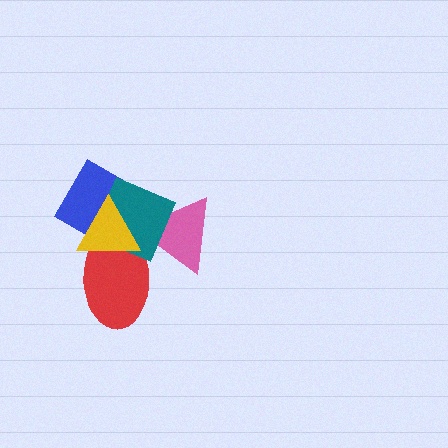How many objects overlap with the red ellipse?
4 objects overlap with the red ellipse.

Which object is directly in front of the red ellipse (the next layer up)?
The teal diamond is directly in front of the red ellipse.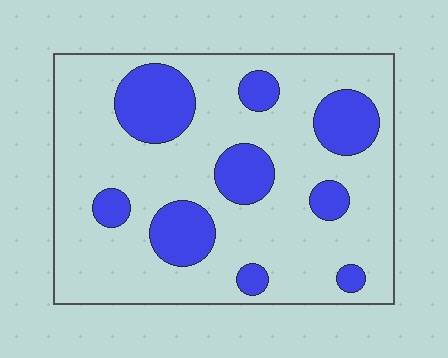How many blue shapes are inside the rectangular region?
9.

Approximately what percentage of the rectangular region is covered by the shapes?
Approximately 25%.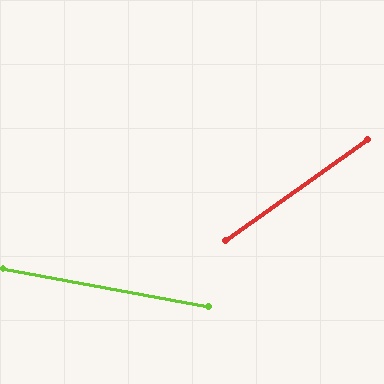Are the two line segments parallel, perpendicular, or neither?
Neither parallel nor perpendicular — they differ by about 46°.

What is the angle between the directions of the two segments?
Approximately 46 degrees.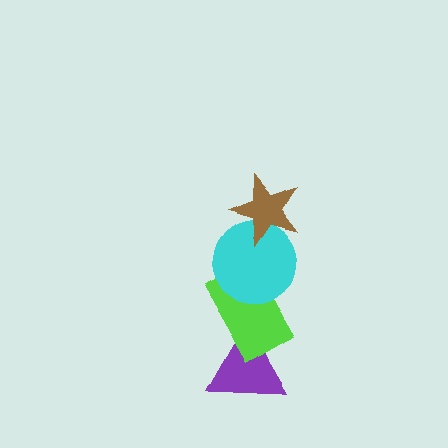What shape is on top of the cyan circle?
The brown star is on top of the cyan circle.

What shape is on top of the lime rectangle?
The cyan circle is on top of the lime rectangle.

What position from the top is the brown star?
The brown star is 1st from the top.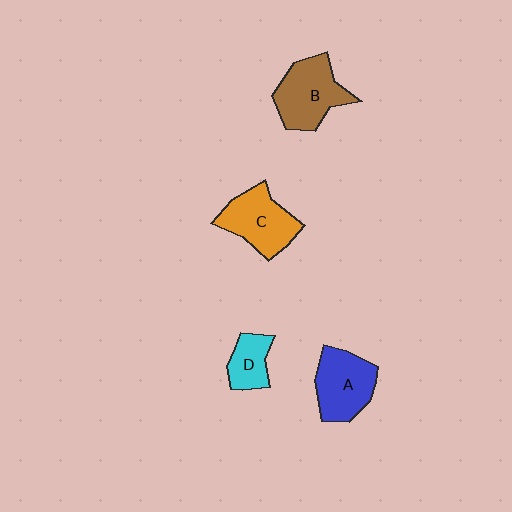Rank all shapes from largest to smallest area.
From largest to smallest: B (brown), C (orange), A (blue), D (cyan).